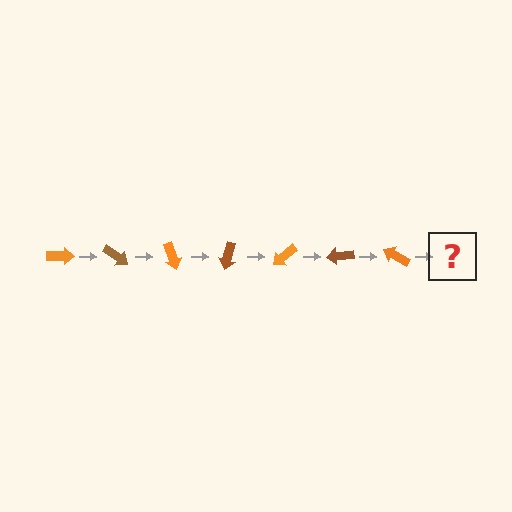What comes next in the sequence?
The next element should be a brown arrow, rotated 245 degrees from the start.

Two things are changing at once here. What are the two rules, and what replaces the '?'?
The two rules are that it rotates 35 degrees each step and the color cycles through orange and brown. The '?' should be a brown arrow, rotated 245 degrees from the start.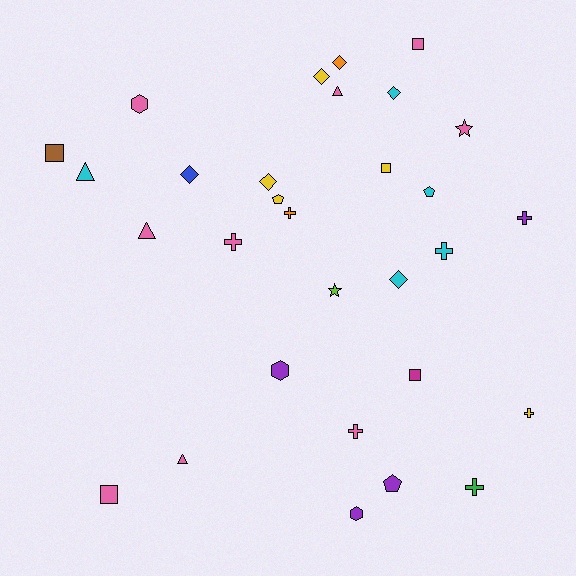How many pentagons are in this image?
There are 3 pentagons.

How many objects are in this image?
There are 30 objects.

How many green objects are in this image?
There is 1 green object.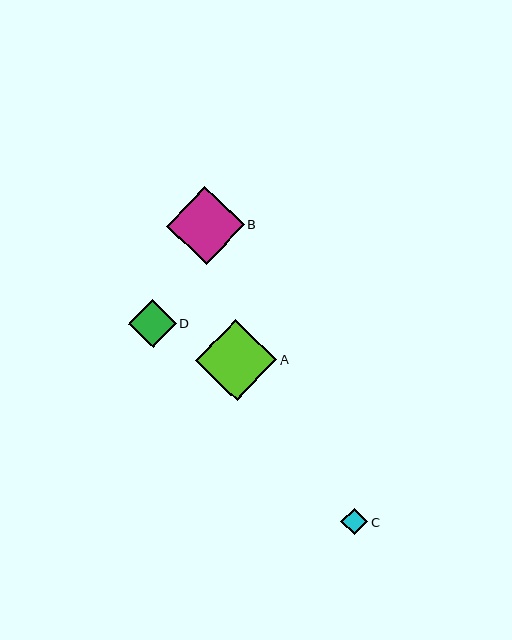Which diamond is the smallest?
Diamond C is the smallest with a size of approximately 27 pixels.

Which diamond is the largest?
Diamond A is the largest with a size of approximately 81 pixels.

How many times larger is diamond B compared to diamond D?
Diamond B is approximately 1.6 times the size of diamond D.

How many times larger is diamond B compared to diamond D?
Diamond B is approximately 1.6 times the size of diamond D.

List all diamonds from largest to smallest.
From largest to smallest: A, B, D, C.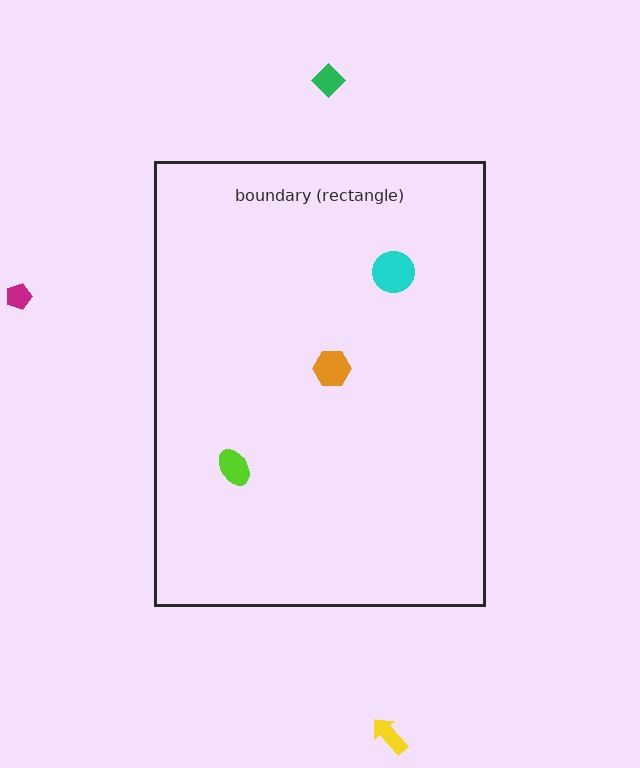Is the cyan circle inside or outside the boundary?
Inside.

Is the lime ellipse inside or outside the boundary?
Inside.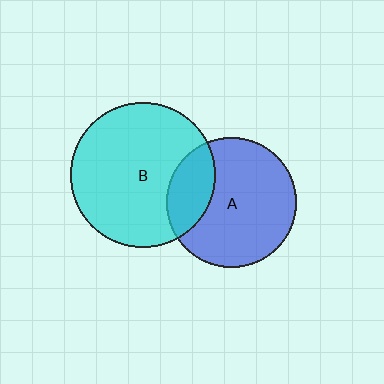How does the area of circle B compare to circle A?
Approximately 1.2 times.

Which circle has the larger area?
Circle B (cyan).